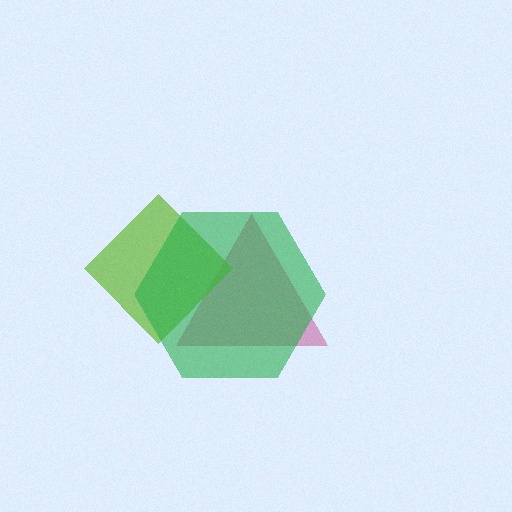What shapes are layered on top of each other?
The layered shapes are: a magenta triangle, a lime diamond, a green hexagon.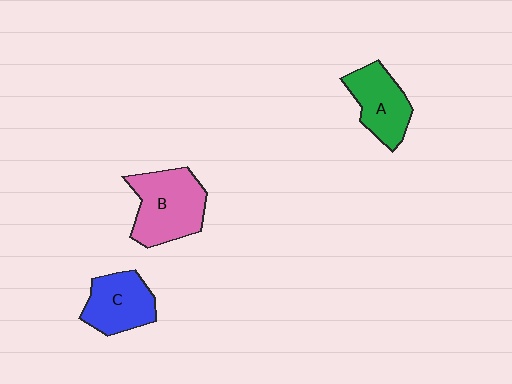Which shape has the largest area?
Shape B (pink).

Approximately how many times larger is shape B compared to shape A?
Approximately 1.3 times.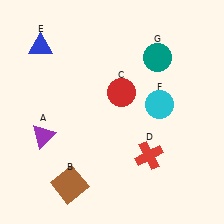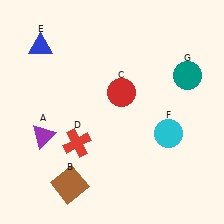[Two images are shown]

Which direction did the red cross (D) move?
The red cross (D) moved left.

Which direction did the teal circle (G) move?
The teal circle (G) moved right.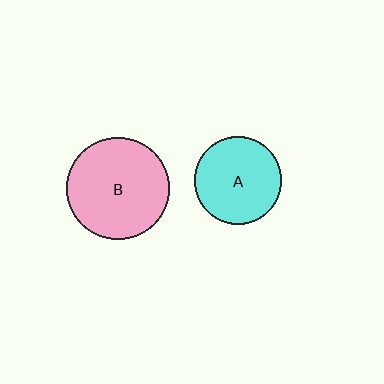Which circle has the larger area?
Circle B (pink).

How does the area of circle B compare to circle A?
Approximately 1.4 times.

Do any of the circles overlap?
No, none of the circles overlap.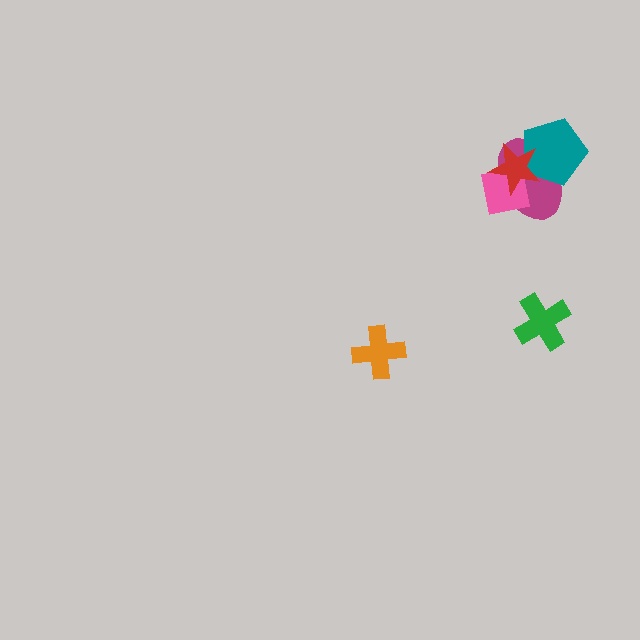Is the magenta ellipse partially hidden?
Yes, it is partially covered by another shape.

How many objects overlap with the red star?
3 objects overlap with the red star.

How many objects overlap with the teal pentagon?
2 objects overlap with the teal pentagon.